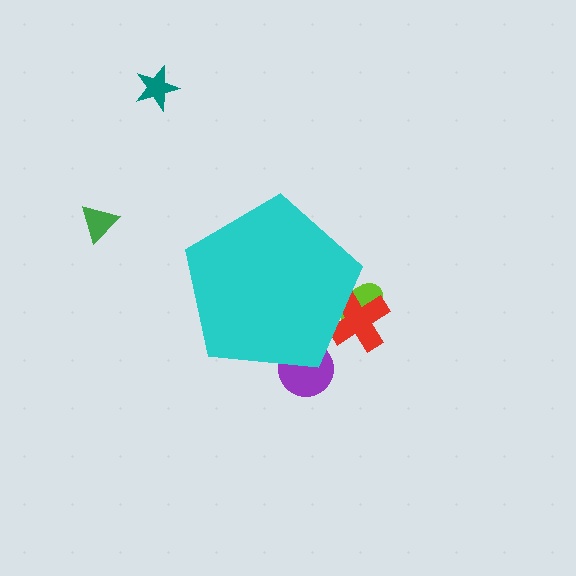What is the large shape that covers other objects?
A cyan pentagon.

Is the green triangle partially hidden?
No, the green triangle is fully visible.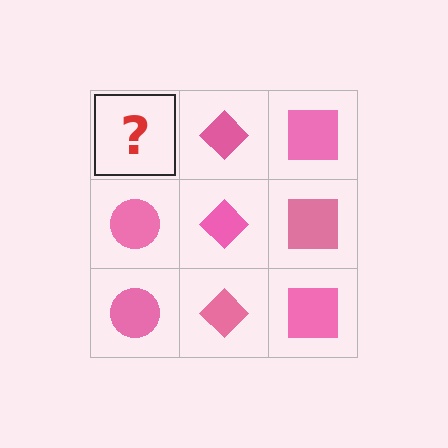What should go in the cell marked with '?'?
The missing cell should contain a pink circle.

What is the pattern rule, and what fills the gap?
The rule is that each column has a consistent shape. The gap should be filled with a pink circle.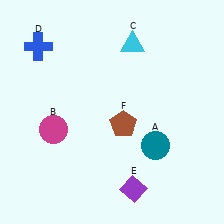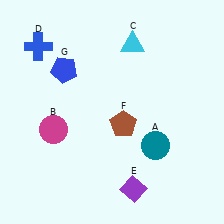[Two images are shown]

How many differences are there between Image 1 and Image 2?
There is 1 difference between the two images.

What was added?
A blue pentagon (G) was added in Image 2.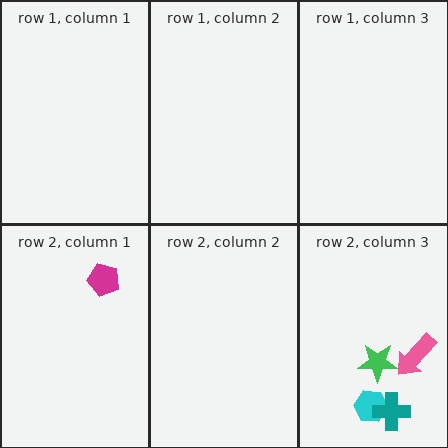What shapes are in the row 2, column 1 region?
The magenta pentagon.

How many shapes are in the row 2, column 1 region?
1.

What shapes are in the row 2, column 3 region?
The green star, the cyan hexagon, the pink arrow, the teal cross.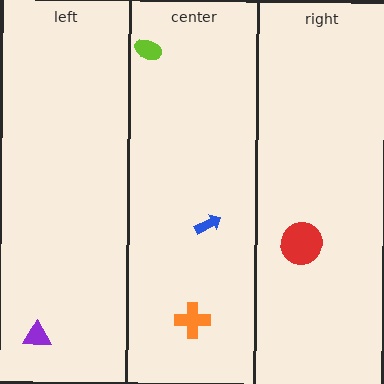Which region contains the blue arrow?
The center region.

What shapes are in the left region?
The purple triangle.